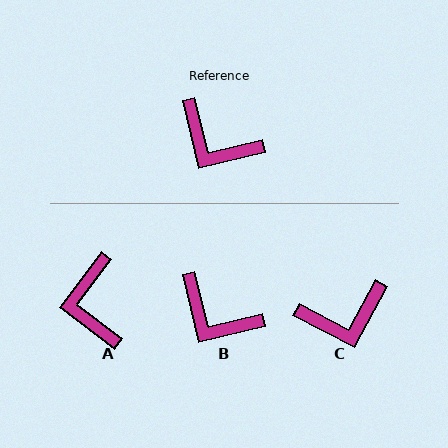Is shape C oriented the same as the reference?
No, it is off by about 49 degrees.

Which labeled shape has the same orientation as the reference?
B.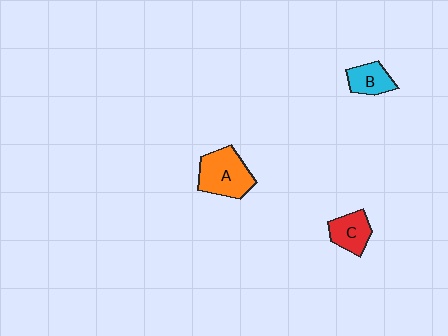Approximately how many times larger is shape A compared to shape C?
Approximately 1.6 times.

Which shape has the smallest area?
Shape B (cyan).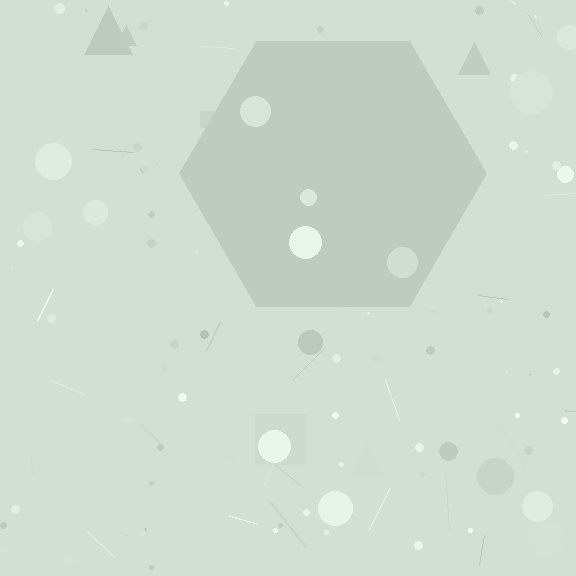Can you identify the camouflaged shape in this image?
The camouflaged shape is a hexagon.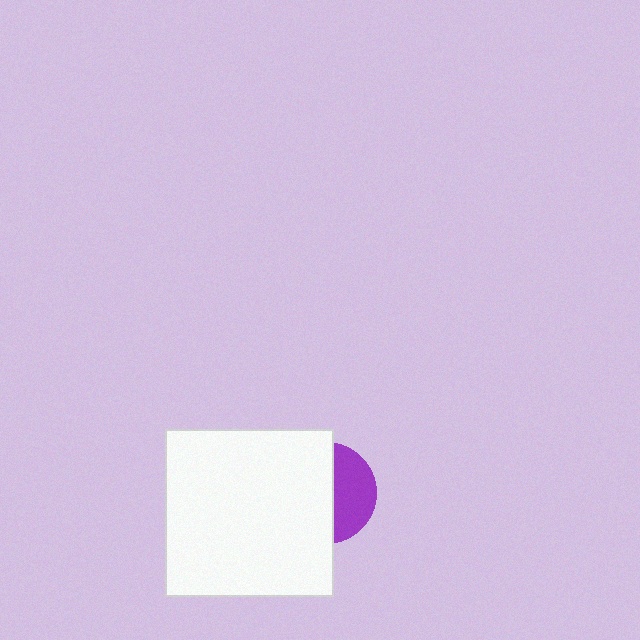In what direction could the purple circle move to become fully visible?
The purple circle could move right. That would shift it out from behind the white square entirely.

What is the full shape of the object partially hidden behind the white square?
The partially hidden object is a purple circle.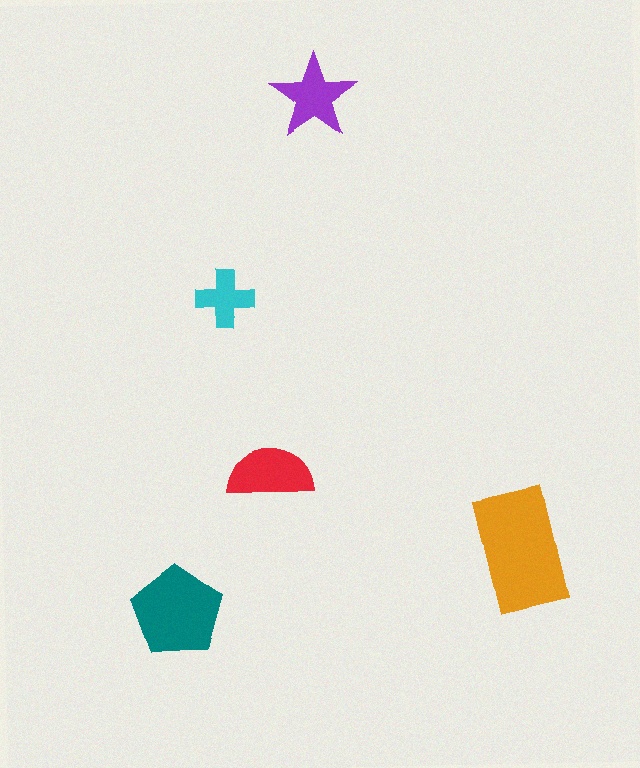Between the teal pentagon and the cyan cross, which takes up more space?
The teal pentagon.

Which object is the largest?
The orange rectangle.